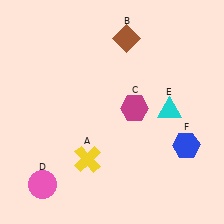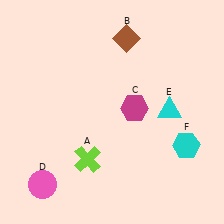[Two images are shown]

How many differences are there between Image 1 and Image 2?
There are 2 differences between the two images.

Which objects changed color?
A changed from yellow to lime. F changed from blue to cyan.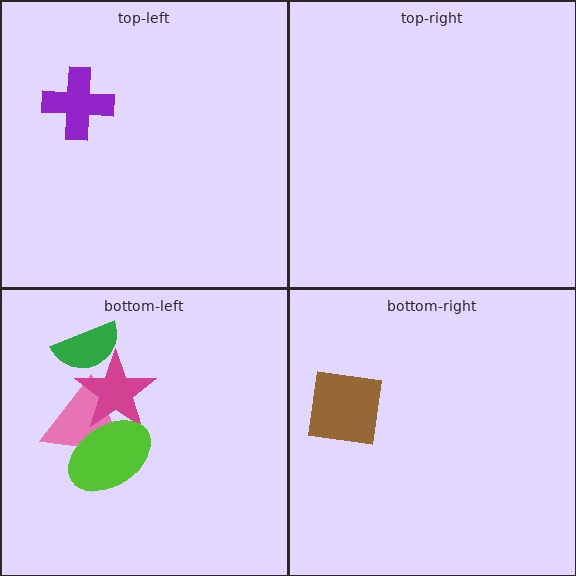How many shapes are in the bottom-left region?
4.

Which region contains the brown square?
The bottom-right region.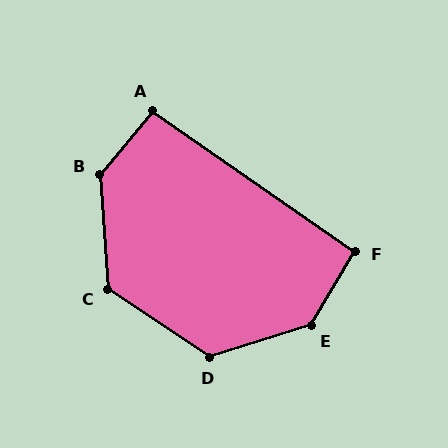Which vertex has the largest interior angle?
E, at approximately 138 degrees.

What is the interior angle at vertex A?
Approximately 95 degrees (approximately right).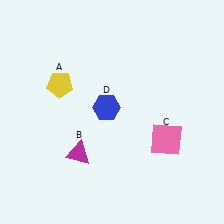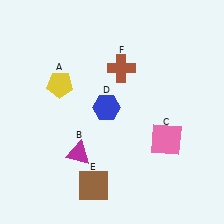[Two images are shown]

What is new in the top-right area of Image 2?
A brown cross (F) was added in the top-right area of Image 2.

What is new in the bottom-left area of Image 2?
A brown square (E) was added in the bottom-left area of Image 2.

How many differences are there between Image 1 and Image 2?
There are 2 differences between the two images.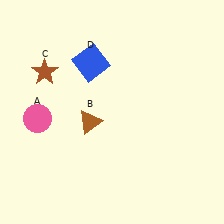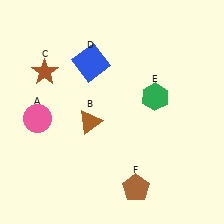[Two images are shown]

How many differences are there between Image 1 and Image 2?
There are 2 differences between the two images.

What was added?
A green hexagon (E), a brown pentagon (F) were added in Image 2.